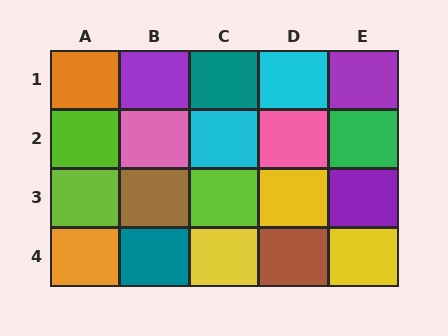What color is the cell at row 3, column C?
Lime.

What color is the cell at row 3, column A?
Lime.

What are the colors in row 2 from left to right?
Lime, pink, cyan, pink, green.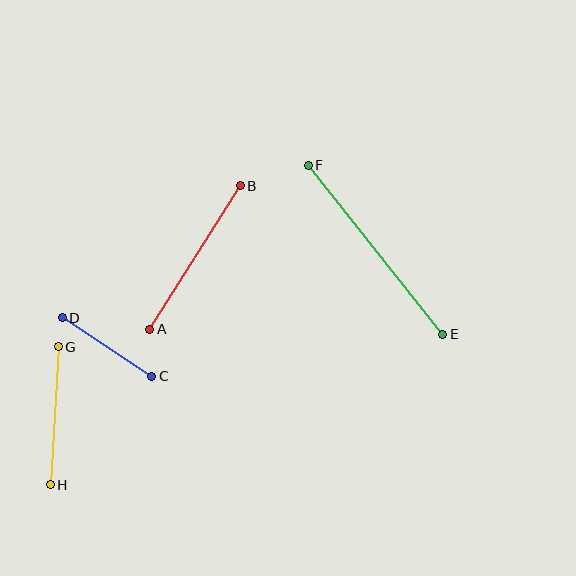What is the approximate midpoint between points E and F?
The midpoint is at approximately (375, 250) pixels.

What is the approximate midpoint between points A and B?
The midpoint is at approximately (195, 257) pixels.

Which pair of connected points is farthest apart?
Points E and F are farthest apart.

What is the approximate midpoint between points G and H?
The midpoint is at approximately (54, 416) pixels.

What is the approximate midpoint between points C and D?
The midpoint is at approximately (107, 347) pixels.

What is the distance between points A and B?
The distance is approximately 170 pixels.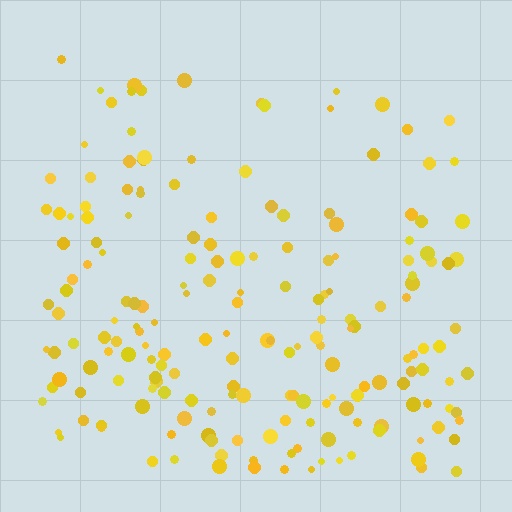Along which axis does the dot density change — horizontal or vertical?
Vertical.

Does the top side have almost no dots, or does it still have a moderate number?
Still a moderate number, just noticeably fewer than the bottom.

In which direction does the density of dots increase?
From top to bottom, with the bottom side densest.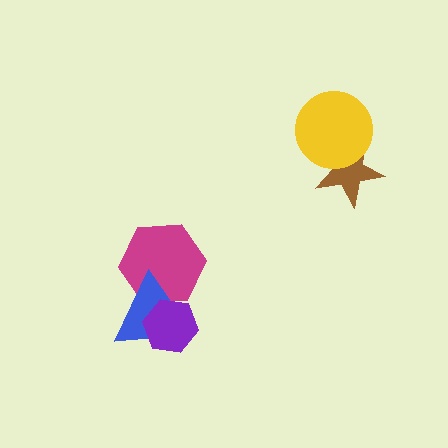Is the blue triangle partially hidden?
Yes, it is partially covered by another shape.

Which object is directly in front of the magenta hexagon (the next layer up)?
The blue triangle is directly in front of the magenta hexagon.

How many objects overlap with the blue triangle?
2 objects overlap with the blue triangle.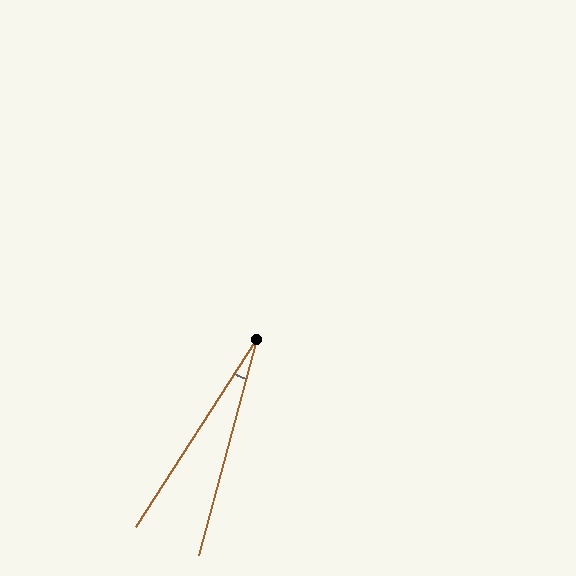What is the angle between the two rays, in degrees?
Approximately 18 degrees.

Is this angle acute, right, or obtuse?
It is acute.